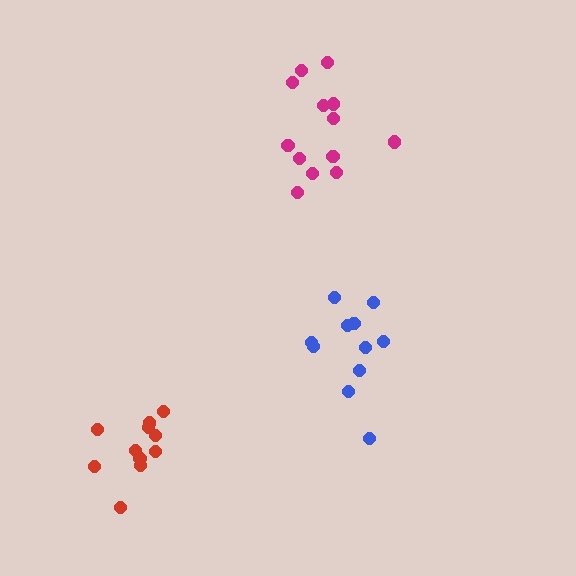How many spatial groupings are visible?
There are 3 spatial groupings.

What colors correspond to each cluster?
The clusters are colored: blue, magenta, red.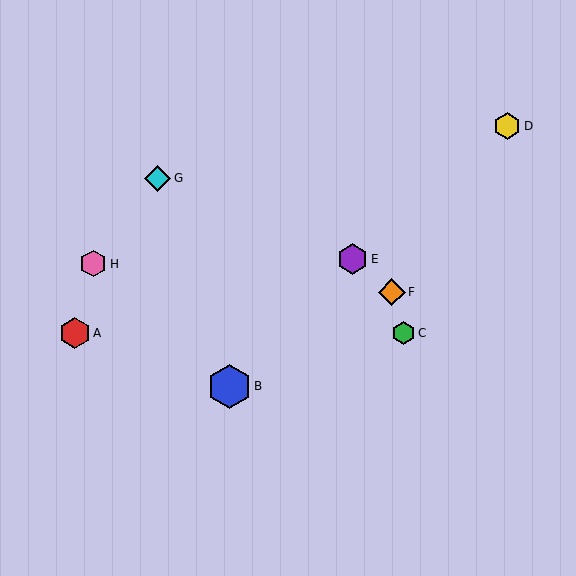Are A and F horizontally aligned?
No, A is at y≈333 and F is at y≈292.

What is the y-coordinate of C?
Object C is at y≈333.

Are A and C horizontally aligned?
Yes, both are at y≈333.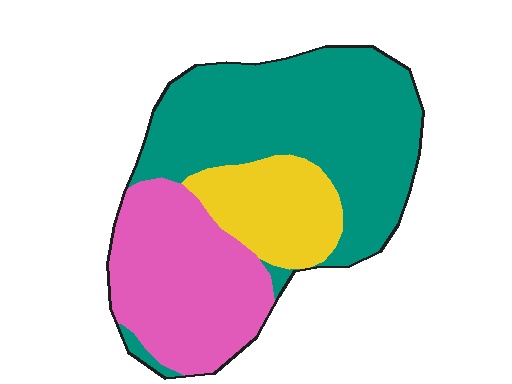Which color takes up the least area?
Yellow, at roughly 15%.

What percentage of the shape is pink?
Pink covers 32% of the shape.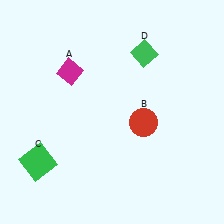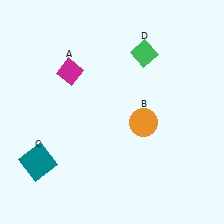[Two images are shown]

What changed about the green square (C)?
In Image 1, C is green. In Image 2, it changed to teal.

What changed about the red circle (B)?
In Image 1, B is red. In Image 2, it changed to orange.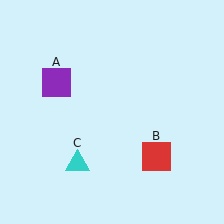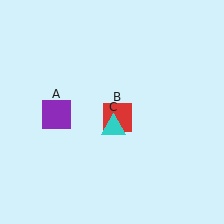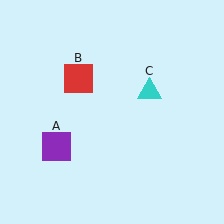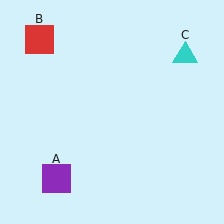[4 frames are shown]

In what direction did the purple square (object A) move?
The purple square (object A) moved down.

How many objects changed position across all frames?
3 objects changed position: purple square (object A), red square (object B), cyan triangle (object C).